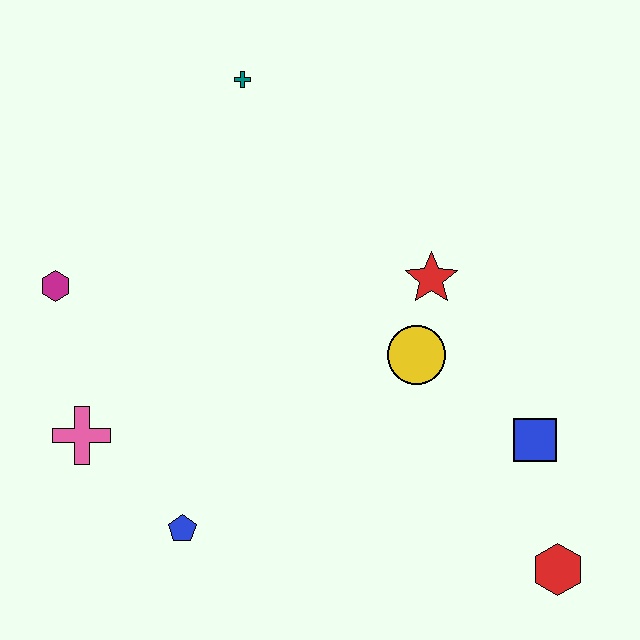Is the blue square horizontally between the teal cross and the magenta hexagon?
No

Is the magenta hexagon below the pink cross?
No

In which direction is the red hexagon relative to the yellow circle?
The red hexagon is below the yellow circle.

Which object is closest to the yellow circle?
The red star is closest to the yellow circle.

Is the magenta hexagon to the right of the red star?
No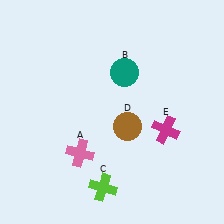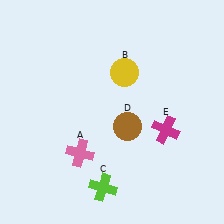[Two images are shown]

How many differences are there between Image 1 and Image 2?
There is 1 difference between the two images.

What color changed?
The circle (B) changed from teal in Image 1 to yellow in Image 2.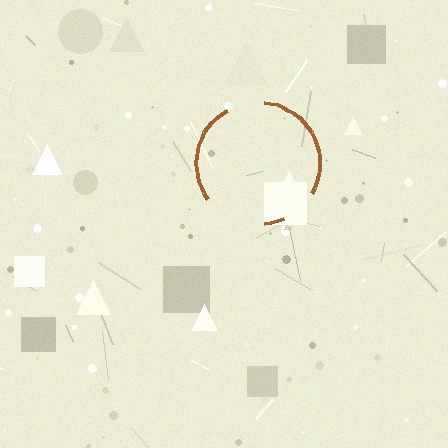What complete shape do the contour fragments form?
The contour fragments form a circle.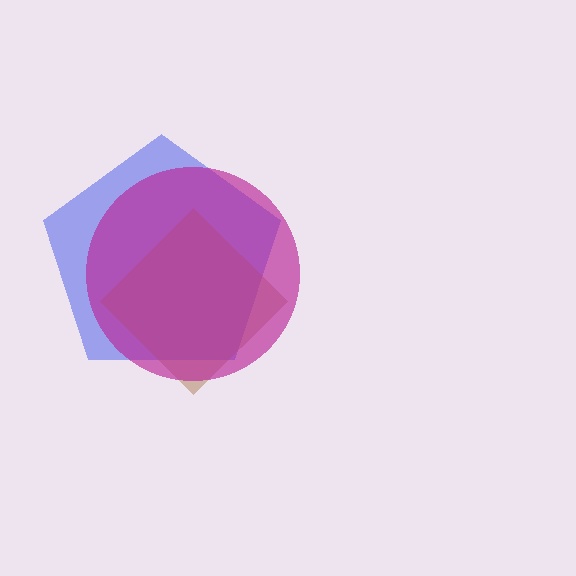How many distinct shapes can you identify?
There are 3 distinct shapes: a blue pentagon, a brown diamond, a magenta circle.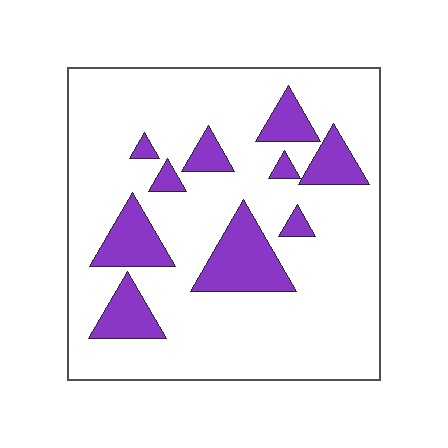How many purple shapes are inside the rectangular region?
10.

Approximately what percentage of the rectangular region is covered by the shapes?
Approximately 20%.